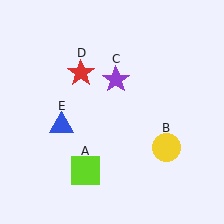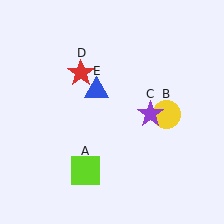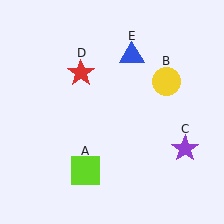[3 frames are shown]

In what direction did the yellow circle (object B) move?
The yellow circle (object B) moved up.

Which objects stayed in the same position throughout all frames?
Lime square (object A) and red star (object D) remained stationary.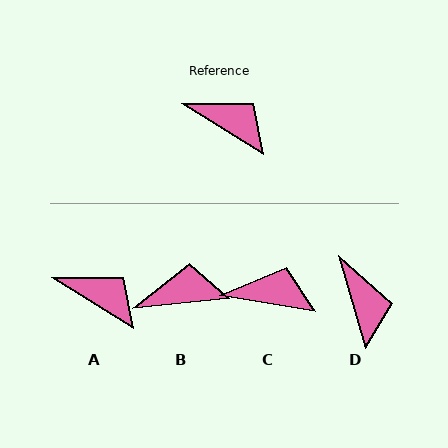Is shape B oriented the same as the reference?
No, it is off by about 38 degrees.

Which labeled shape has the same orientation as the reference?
A.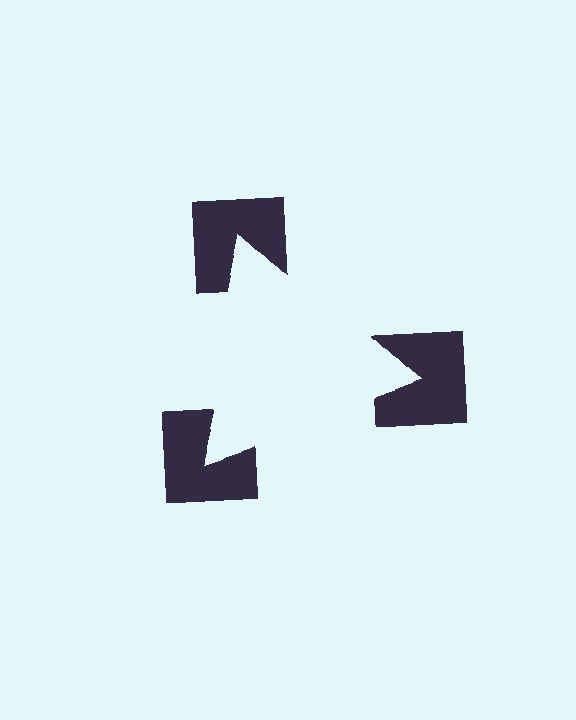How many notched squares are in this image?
There are 3 — one at each vertex of the illusory triangle.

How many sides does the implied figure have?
3 sides.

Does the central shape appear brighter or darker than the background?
It typically appears slightly brighter than the background, even though no actual brightness change is drawn.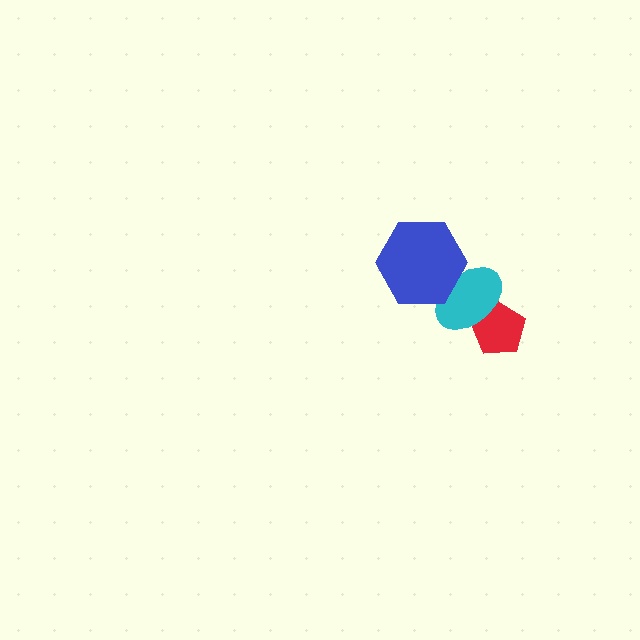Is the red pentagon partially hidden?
Yes, it is partially covered by another shape.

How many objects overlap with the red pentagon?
1 object overlaps with the red pentagon.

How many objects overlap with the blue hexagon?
1 object overlaps with the blue hexagon.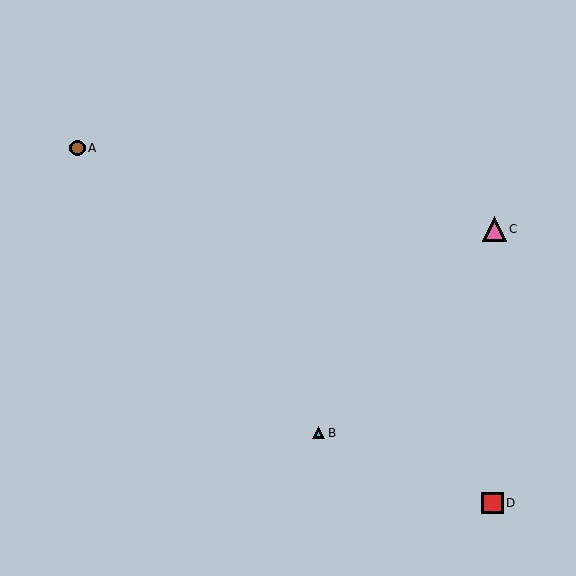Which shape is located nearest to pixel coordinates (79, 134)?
The brown circle (labeled A) at (77, 148) is nearest to that location.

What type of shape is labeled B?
Shape B is a cyan triangle.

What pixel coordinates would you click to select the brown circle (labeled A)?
Click at (77, 148) to select the brown circle A.